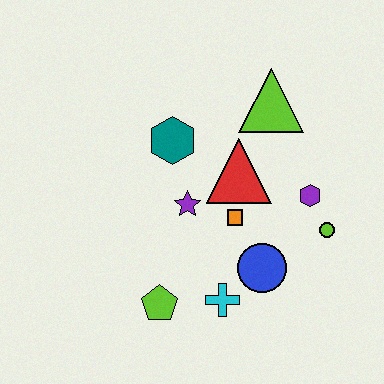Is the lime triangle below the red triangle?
No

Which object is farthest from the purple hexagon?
The lime pentagon is farthest from the purple hexagon.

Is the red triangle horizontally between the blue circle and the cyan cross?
Yes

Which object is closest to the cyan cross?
The blue circle is closest to the cyan cross.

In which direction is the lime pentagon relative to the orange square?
The lime pentagon is below the orange square.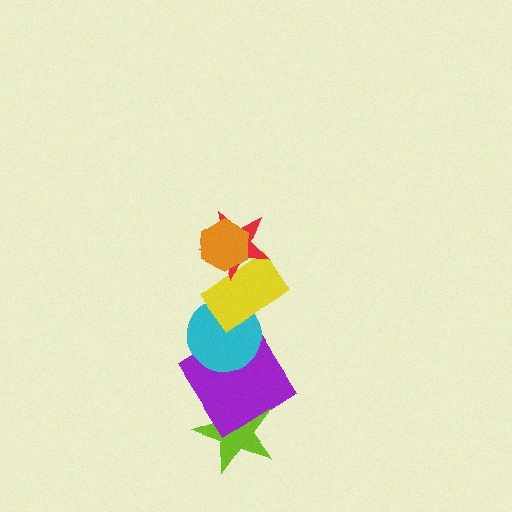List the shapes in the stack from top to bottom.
From top to bottom: the orange hexagon, the red star, the yellow rectangle, the cyan circle, the purple diamond, the lime star.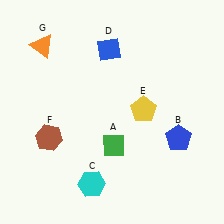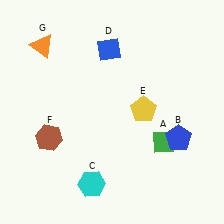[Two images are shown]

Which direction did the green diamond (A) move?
The green diamond (A) moved right.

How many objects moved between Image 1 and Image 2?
1 object moved between the two images.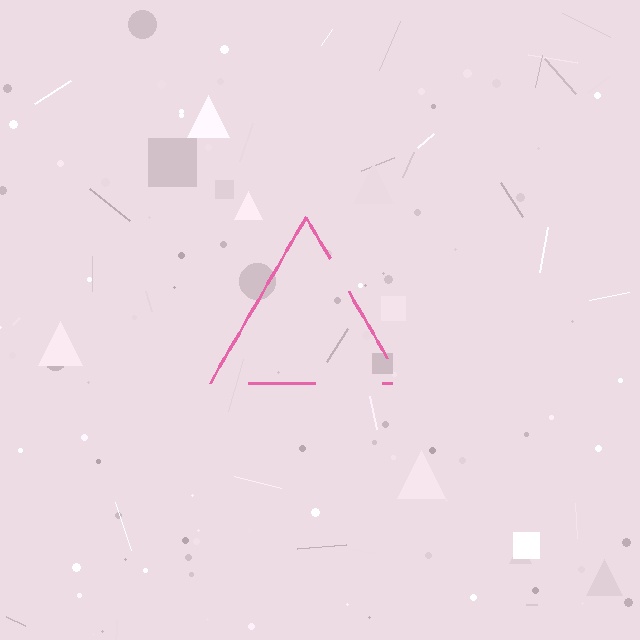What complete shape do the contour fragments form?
The contour fragments form a triangle.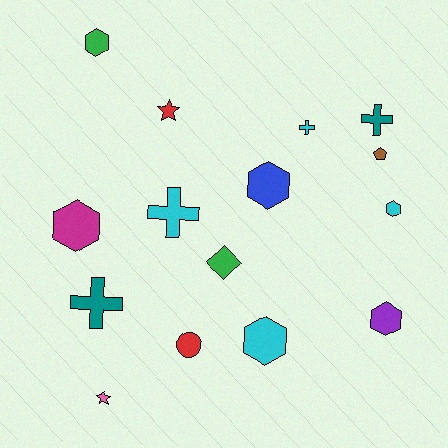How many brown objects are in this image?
There is 1 brown object.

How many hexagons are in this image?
There are 6 hexagons.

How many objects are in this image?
There are 15 objects.